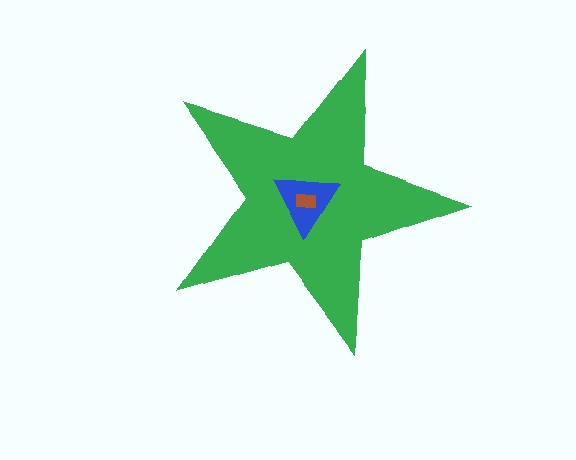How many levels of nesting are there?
3.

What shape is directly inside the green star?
The blue triangle.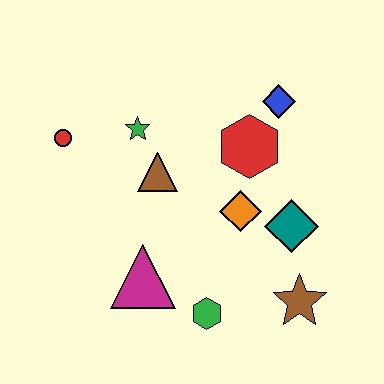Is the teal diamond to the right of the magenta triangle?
Yes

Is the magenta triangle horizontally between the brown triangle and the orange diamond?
No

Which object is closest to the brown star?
The teal diamond is closest to the brown star.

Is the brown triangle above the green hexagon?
Yes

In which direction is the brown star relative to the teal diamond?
The brown star is below the teal diamond.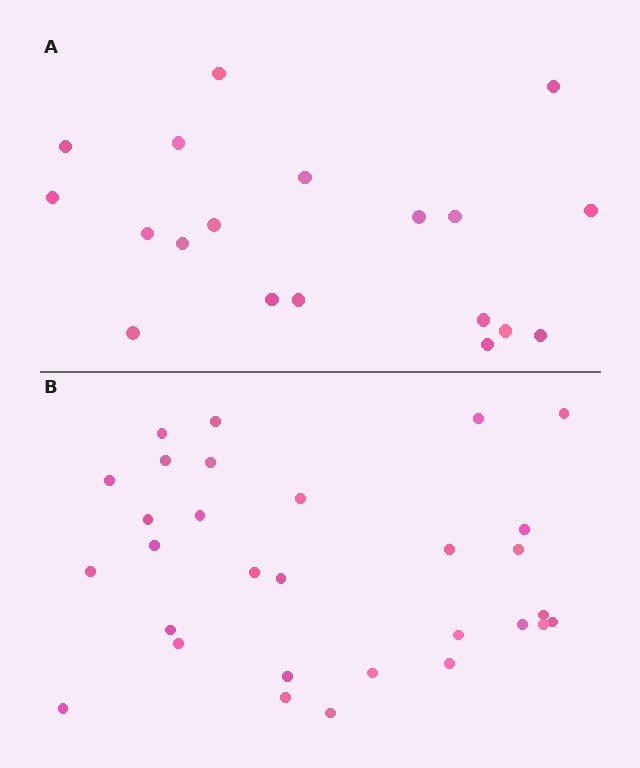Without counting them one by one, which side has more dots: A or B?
Region B (the bottom region) has more dots.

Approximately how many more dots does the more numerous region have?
Region B has roughly 12 or so more dots than region A.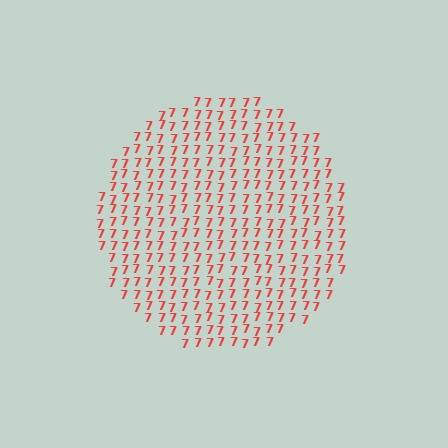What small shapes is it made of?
It is made of small digit 7's.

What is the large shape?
The large shape is a circle.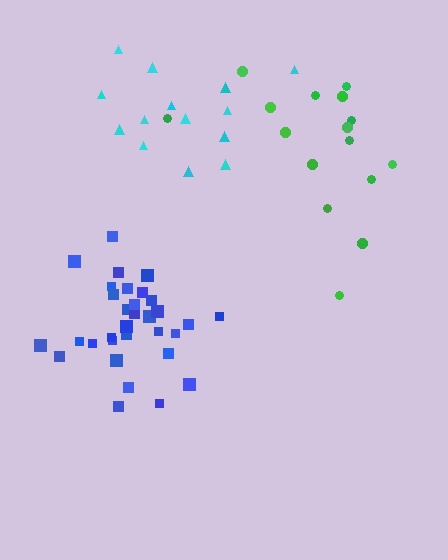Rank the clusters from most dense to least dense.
blue, cyan, green.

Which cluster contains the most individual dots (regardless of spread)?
Blue (32).